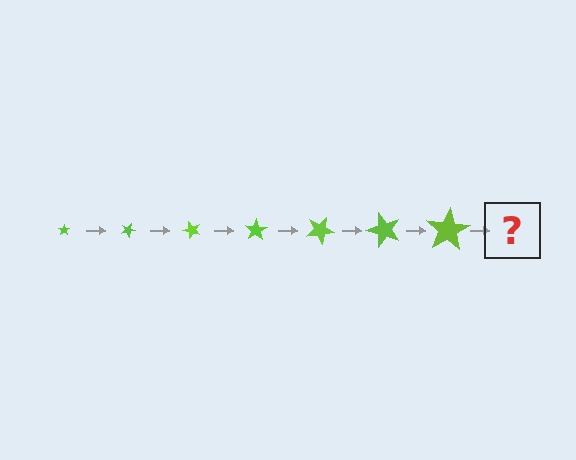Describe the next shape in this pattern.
It should be a star, larger than the previous one and rotated 175 degrees from the start.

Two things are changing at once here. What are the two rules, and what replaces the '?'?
The two rules are that the star grows larger each step and it rotates 25 degrees each step. The '?' should be a star, larger than the previous one and rotated 175 degrees from the start.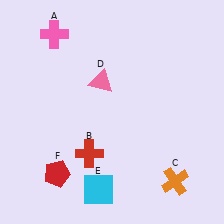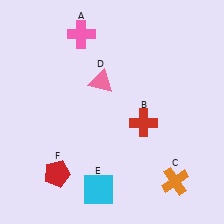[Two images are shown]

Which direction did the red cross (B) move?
The red cross (B) moved right.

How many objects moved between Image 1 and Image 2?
2 objects moved between the two images.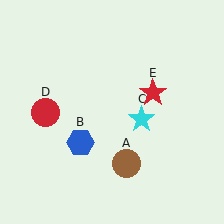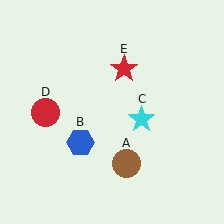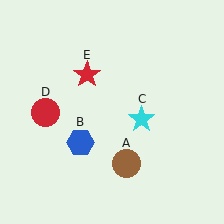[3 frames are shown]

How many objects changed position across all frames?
1 object changed position: red star (object E).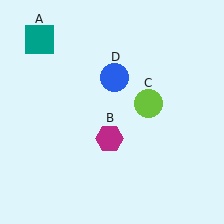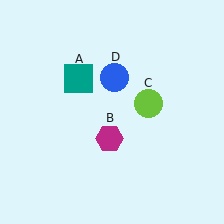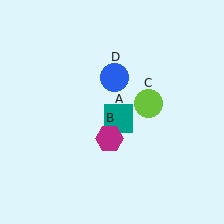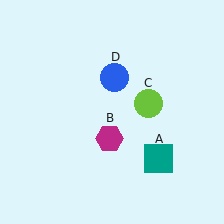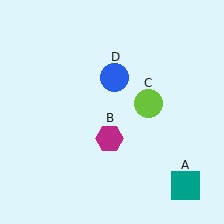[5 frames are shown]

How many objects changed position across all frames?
1 object changed position: teal square (object A).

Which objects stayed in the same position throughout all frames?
Magenta hexagon (object B) and lime circle (object C) and blue circle (object D) remained stationary.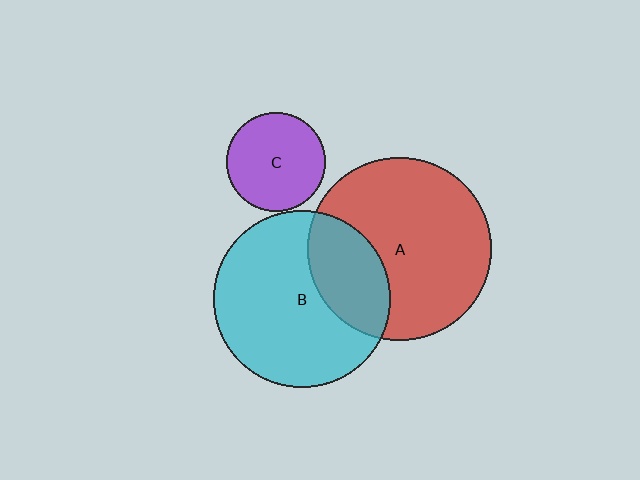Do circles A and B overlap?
Yes.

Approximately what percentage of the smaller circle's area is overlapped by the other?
Approximately 30%.